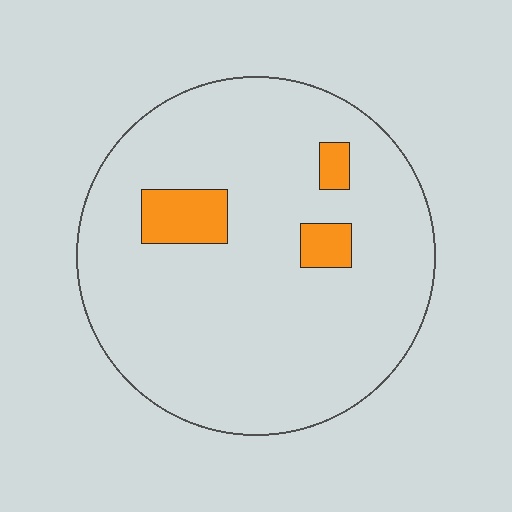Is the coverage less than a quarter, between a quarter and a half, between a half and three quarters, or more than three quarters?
Less than a quarter.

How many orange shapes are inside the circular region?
3.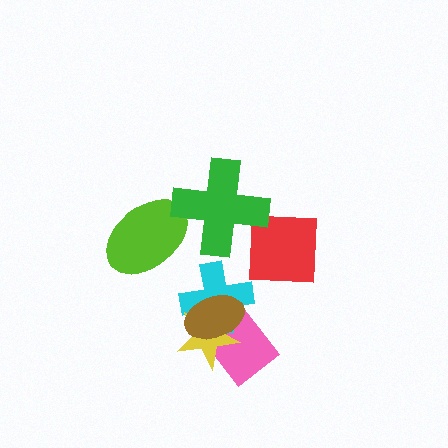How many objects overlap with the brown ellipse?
3 objects overlap with the brown ellipse.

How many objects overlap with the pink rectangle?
3 objects overlap with the pink rectangle.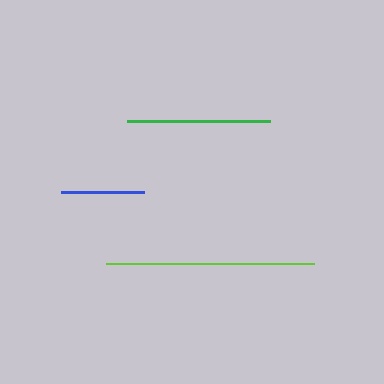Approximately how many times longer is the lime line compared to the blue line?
The lime line is approximately 2.5 times the length of the blue line.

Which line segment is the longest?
The lime line is the longest at approximately 208 pixels.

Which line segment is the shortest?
The blue line is the shortest at approximately 83 pixels.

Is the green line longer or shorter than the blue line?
The green line is longer than the blue line.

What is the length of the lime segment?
The lime segment is approximately 208 pixels long.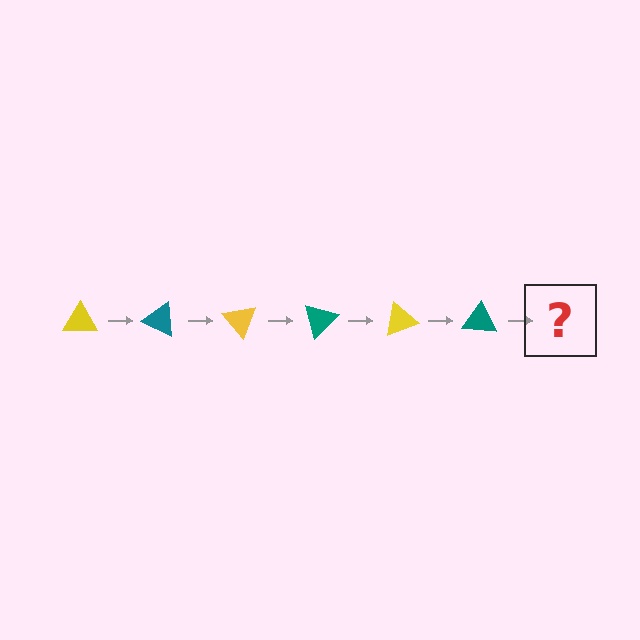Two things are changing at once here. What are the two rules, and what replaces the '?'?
The two rules are that it rotates 25 degrees each step and the color cycles through yellow and teal. The '?' should be a yellow triangle, rotated 150 degrees from the start.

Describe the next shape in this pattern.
It should be a yellow triangle, rotated 150 degrees from the start.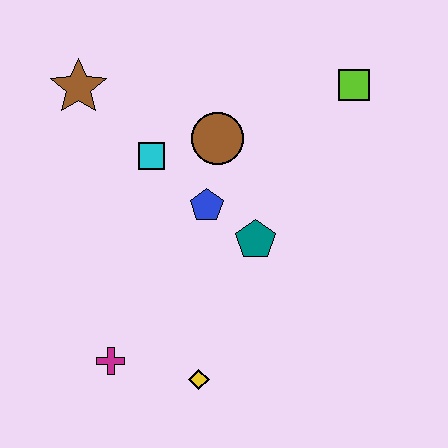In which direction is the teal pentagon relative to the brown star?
The teal pentagon is to the right of the brown star.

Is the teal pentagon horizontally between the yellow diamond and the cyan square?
No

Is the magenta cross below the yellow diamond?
No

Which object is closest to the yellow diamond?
The magenta cross is closest to the yellow diamond.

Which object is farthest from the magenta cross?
The lime square is farthest from the magenta cross.